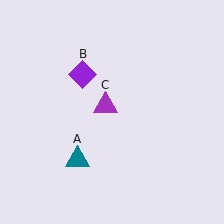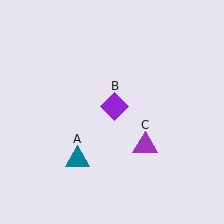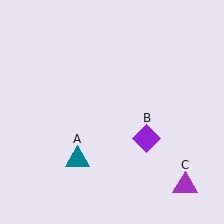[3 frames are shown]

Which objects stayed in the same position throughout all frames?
Teal triangle (object A) remained stationary.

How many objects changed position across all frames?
2 objects changed position: purple diamond (object B), purple triangle (object C).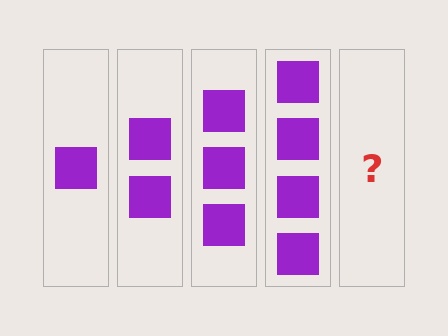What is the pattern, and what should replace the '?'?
The pattern is that each step adds one more square. The '?' should be 5 squares.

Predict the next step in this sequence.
The next step is 5 squares.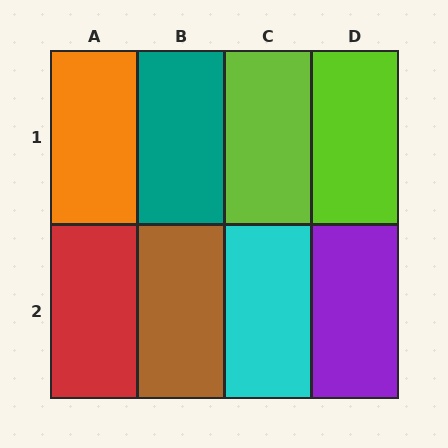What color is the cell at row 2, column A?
Red.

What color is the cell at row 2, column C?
Cyan.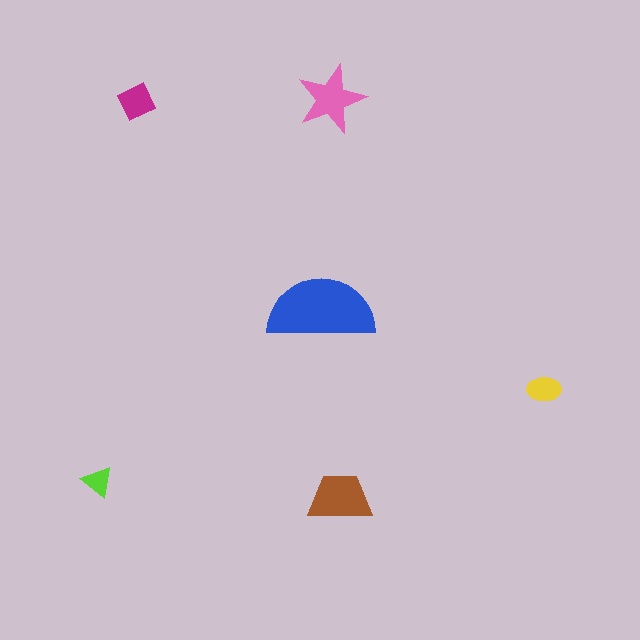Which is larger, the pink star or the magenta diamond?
The pink star.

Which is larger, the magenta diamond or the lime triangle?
The magenta diamond.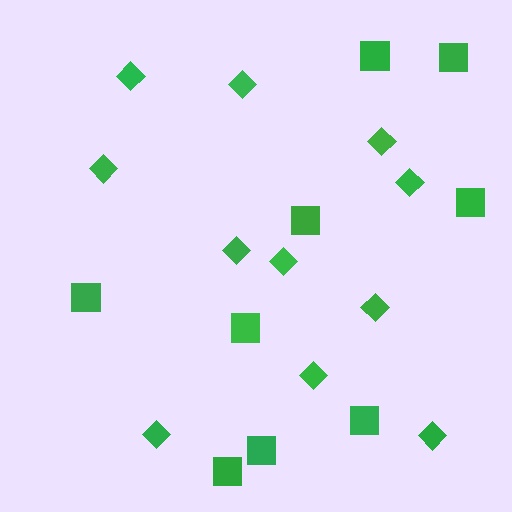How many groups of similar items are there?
There are 2 groups: one group of diamonds (11) and one group of squares (9).